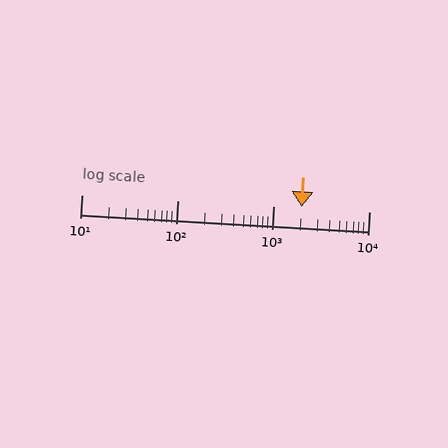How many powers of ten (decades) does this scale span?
The scale spans 3 decades, from 10 to 10000.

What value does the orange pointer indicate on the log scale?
The pointer indicates approximately 2000.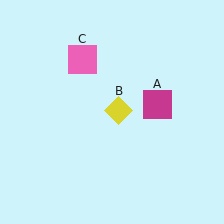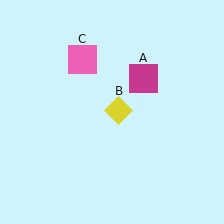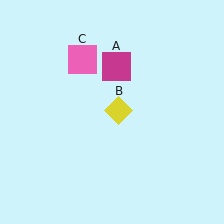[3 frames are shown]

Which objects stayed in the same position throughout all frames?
Yellow diamond (object B) and pink square (object C) remained stationary.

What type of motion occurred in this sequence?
The magenta square (object A) rotated counterclockwise around the center of the scene.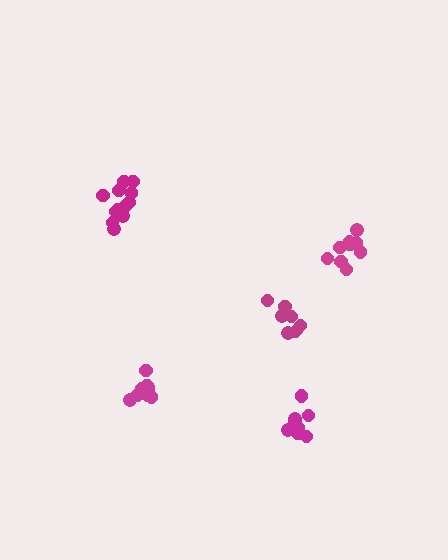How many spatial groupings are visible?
There are 5 spatial groupings.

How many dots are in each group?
Group 1: 13 dots, Group 2: 10 dots, Group 3: 10 dots, Group 4: 8 dots, Group 5: 8 dots (49 total).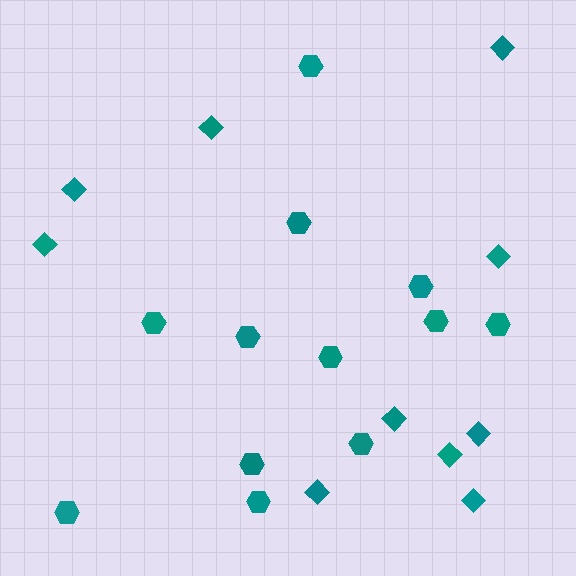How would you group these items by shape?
There are 2 groups: one group of diamonds (10) and one group of hexagons (12).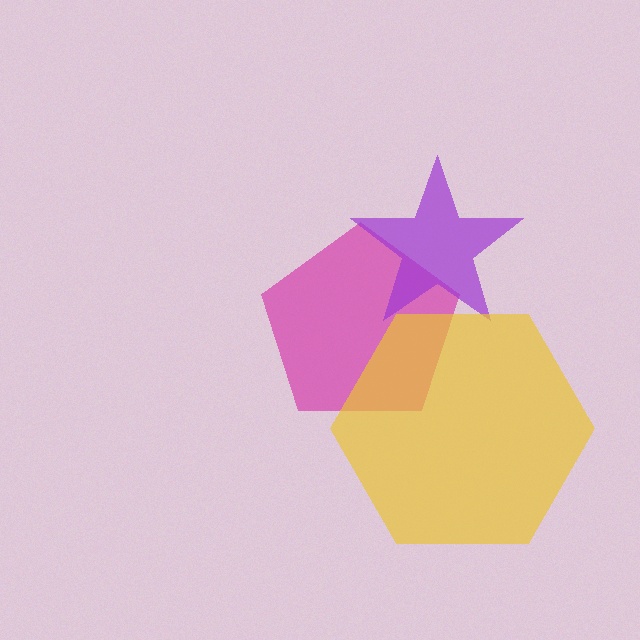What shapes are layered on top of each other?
The layered shapes are: a magenta pentagon, a purple star, a yellow hexagon.